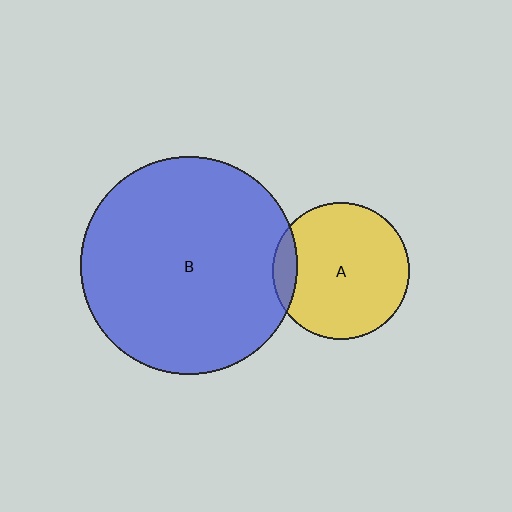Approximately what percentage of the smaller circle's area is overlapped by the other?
Approximately 10%.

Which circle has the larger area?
Circle B (blue).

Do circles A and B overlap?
Yes.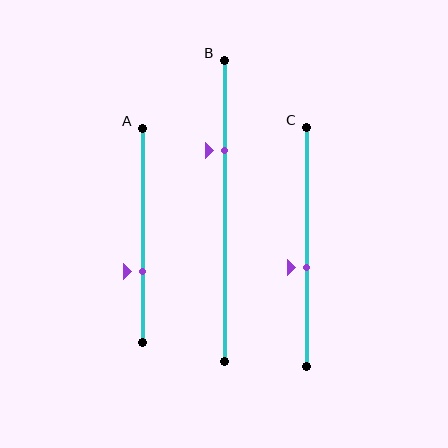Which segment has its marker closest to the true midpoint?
Segment C has its marker closest to the true midpoint.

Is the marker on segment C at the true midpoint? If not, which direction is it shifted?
No, the marker on segment C is shifted downward by about 9% of the segment length.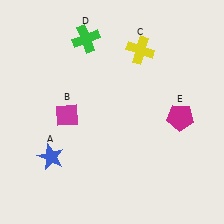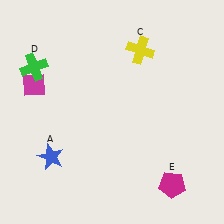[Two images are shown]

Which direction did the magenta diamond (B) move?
The magenta diamond (B) moved left.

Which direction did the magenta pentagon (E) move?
The magenta pentagon (E) moved down.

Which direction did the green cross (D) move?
The green cross (D) moved left.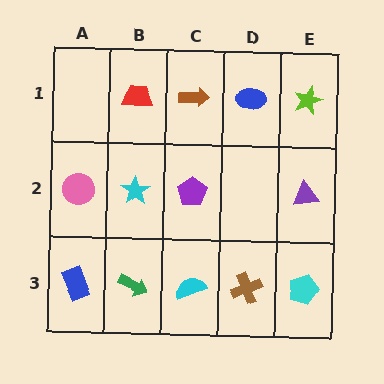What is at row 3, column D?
A brown cross.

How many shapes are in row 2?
4 shapes.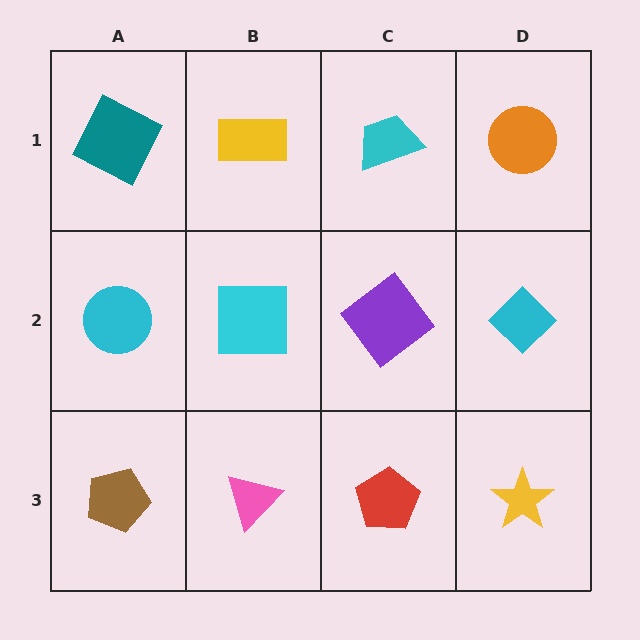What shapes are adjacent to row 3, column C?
A purple diamond (row 2, column C), a pink triangle (row 3, column B), a yellow star (row 3, column D).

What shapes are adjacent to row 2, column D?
An orange circle (row 1, column D), a yellow star (row 3, column D), a purple diamond (row 2, column C).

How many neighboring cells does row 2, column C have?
4.